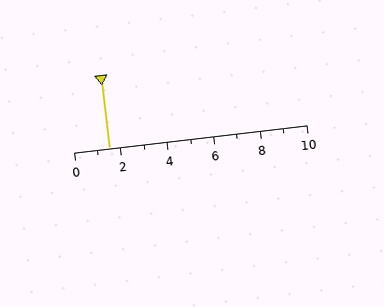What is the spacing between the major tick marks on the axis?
The major ticks are spaced 2 apart.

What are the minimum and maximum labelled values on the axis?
The axis runs from 0 to 10.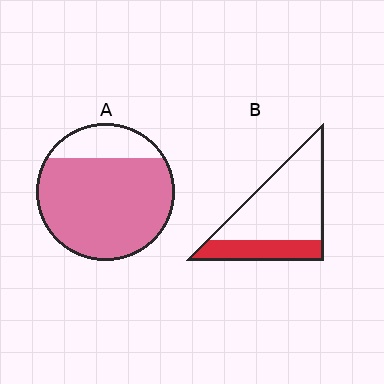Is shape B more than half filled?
No.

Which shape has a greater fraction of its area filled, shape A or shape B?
Shape A.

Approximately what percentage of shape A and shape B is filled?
A is approximately 80% and B is approximately 30%.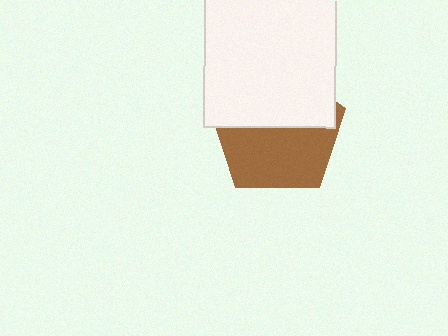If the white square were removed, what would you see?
You would see the complete brown pentagon.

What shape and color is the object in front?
The object in front is a white square.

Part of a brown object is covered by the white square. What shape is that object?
It is a pentagon.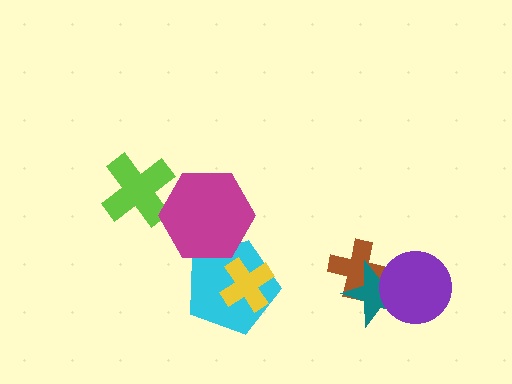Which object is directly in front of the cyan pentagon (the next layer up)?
The yellow cross is directly in front of the cyan pentagon.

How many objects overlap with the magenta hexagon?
2 objects overlap with the magenta hexagon.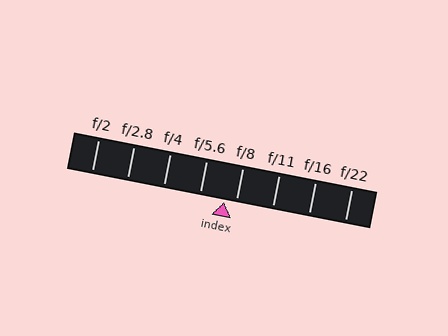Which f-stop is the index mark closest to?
The index mark is closest to f/8.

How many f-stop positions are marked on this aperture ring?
There are 8 f-stop positions marked.